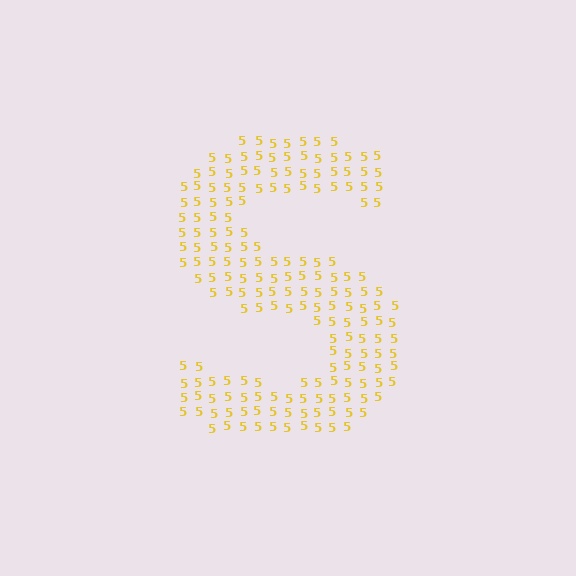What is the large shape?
The large shape is the letter S.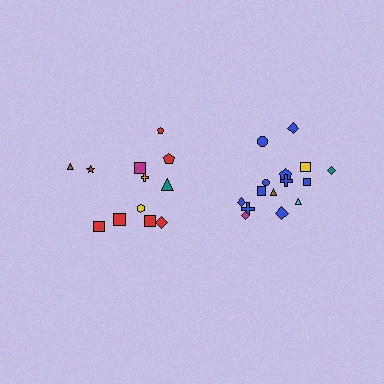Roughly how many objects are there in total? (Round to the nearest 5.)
Roughly 25 objects in total.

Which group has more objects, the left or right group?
The right group.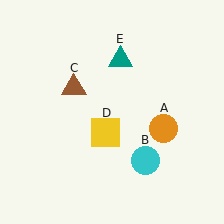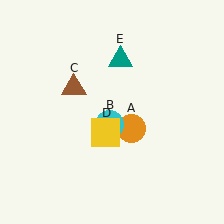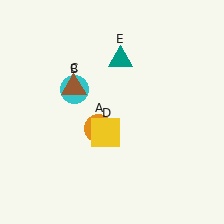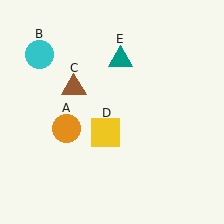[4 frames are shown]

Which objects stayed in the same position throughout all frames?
Brown triangle (object C) and yellow square (object D) and teal triangle (object E) remained stationary.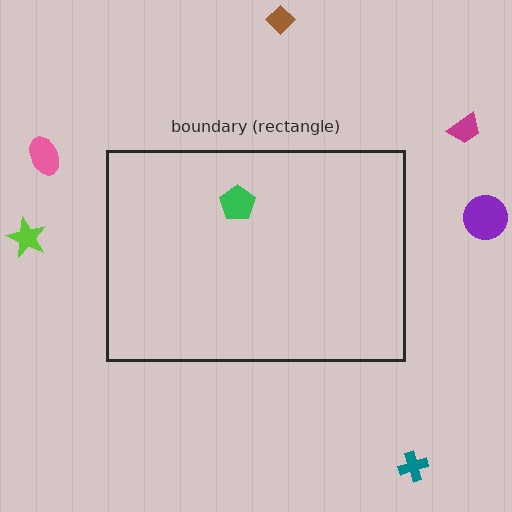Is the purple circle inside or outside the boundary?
Outside.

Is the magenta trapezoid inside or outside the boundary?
Outside.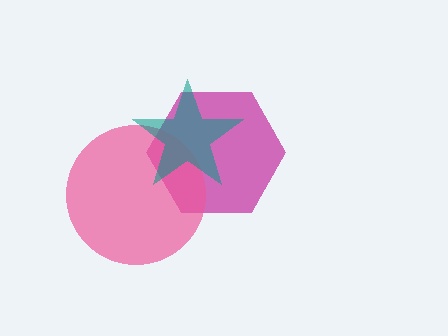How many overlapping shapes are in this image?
There are 3 overlapping shapes in the image.